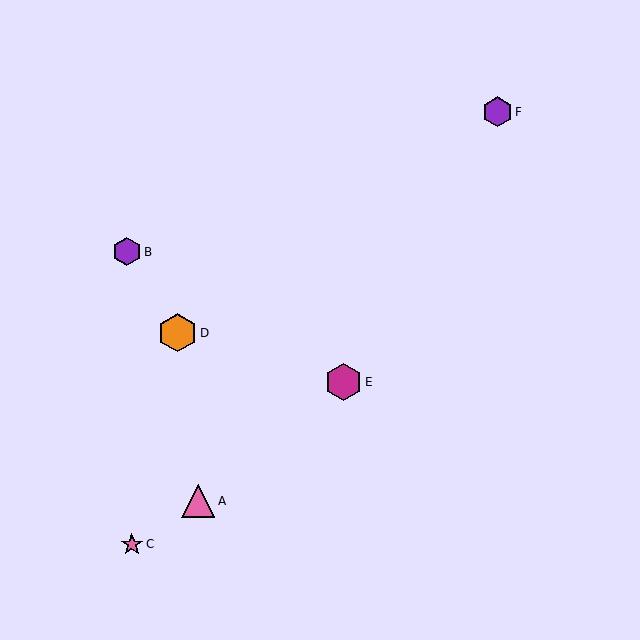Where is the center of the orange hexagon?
The center of the orange hexagon is at (178, 333).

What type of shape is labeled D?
Shape D is an orange hexagon.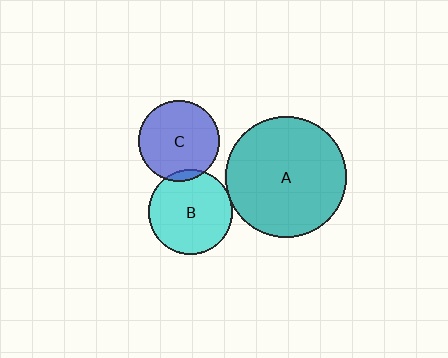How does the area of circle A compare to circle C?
Approximately 2.2 times.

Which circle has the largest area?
Circle A (teal).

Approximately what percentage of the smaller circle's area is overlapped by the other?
Approximately 5%.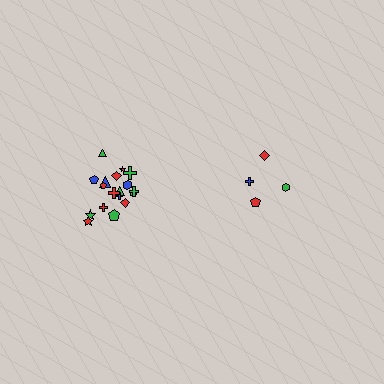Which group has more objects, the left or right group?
The left group.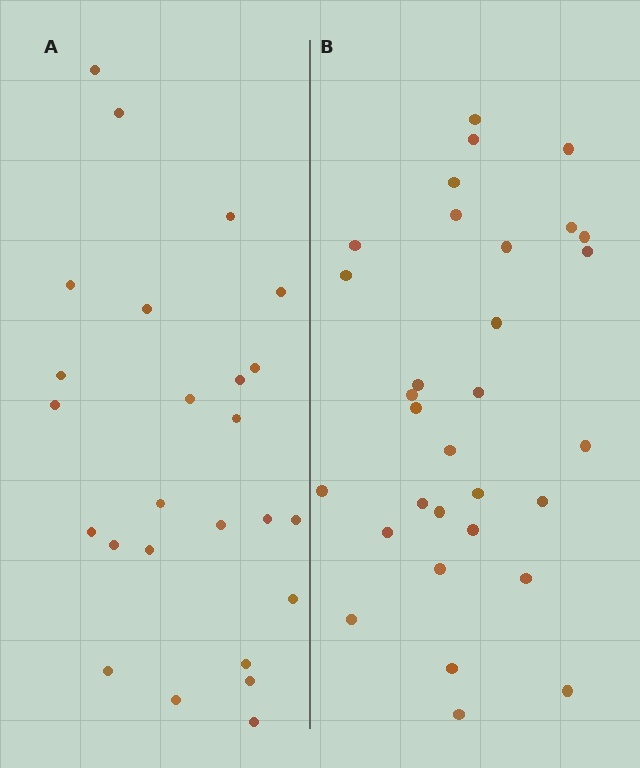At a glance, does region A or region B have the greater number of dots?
Region B (the right region) has more dots.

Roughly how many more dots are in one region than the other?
Region B has about 6 more dots than region A.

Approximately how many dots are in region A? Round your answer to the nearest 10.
About 20 dots. (The exact count is 25, which rounds to 20.)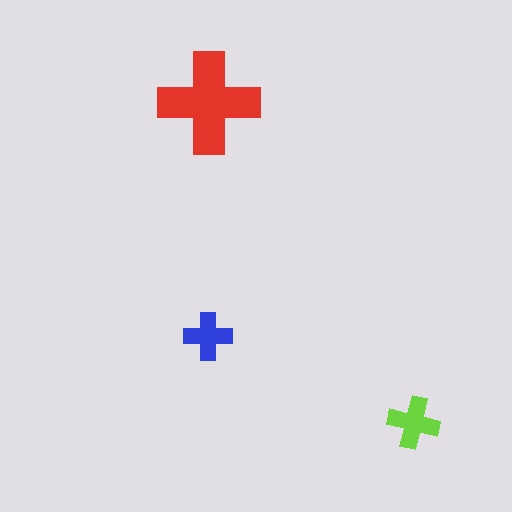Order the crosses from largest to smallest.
the red one, the lime one, the blue one.